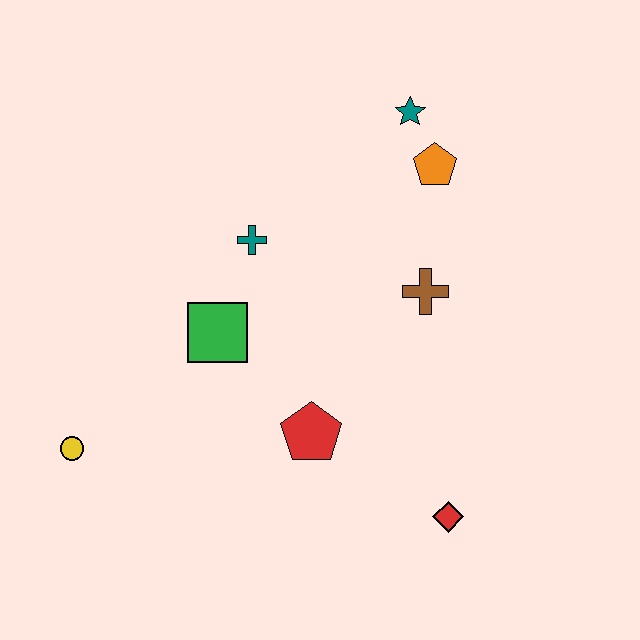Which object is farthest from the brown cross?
The yellow circle is farthest from the brown cross.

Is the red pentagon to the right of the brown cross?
No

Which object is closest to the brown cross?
The orange pentagon is closest to the brown cross.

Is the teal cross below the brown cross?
No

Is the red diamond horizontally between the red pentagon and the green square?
No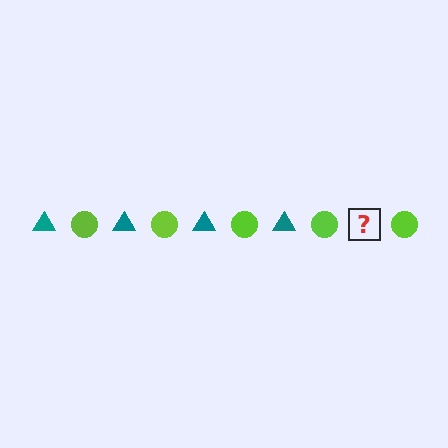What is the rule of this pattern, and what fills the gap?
The rule is that the pattern alternates between teal triangle and lime circle. The gap should be filled with a teal triangle.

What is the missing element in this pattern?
The missing element is a teal triangle.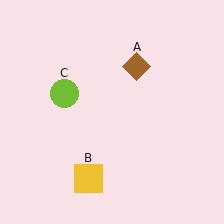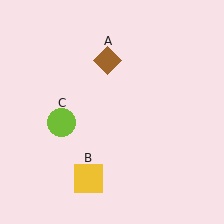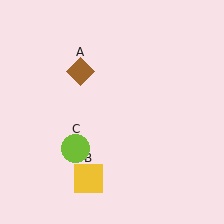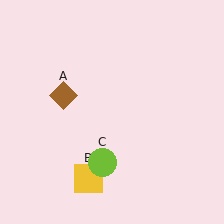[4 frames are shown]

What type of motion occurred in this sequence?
The brown diamond (object A), lime circle (object C) rotated counterclockwise around the center of the scene.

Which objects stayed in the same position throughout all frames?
Yellow square (object B) remained stationary.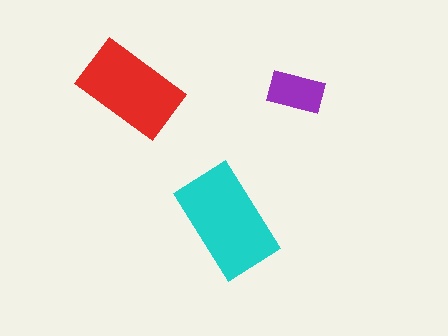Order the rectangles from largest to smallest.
the cyan one, the red one, the purple one.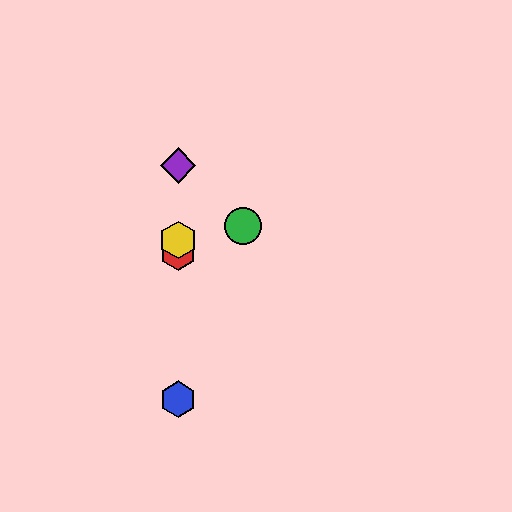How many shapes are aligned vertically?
4 shapes (the red hexagon, the blue hexagon, the yellow hexagon, the purple diamond) are aligned vertically.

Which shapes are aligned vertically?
The red hexagon, the blue hexagon, the yellow hexagon, the purple diamond are aligned vertically.